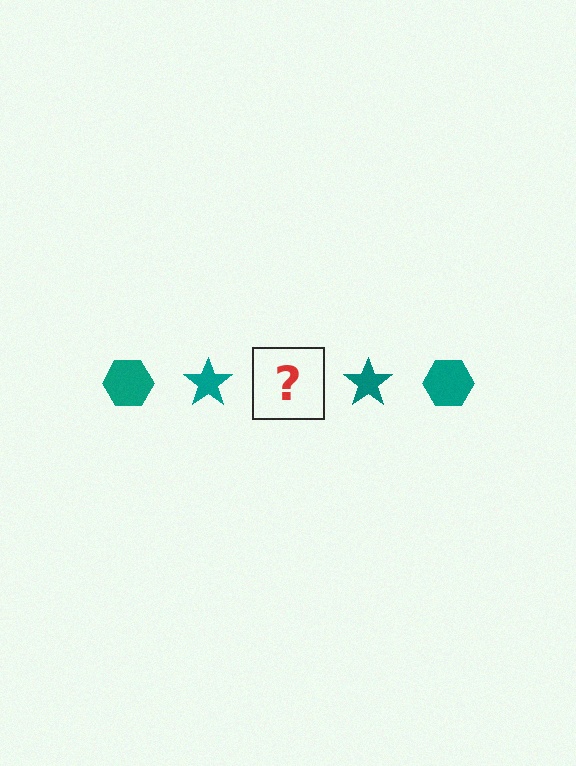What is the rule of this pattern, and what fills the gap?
The rule is that the pattern cycles through hexagon, star shapes in teal. The gap should be filled with a teal hexagon.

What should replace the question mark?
The question mark should be replaced with a teal hexagon.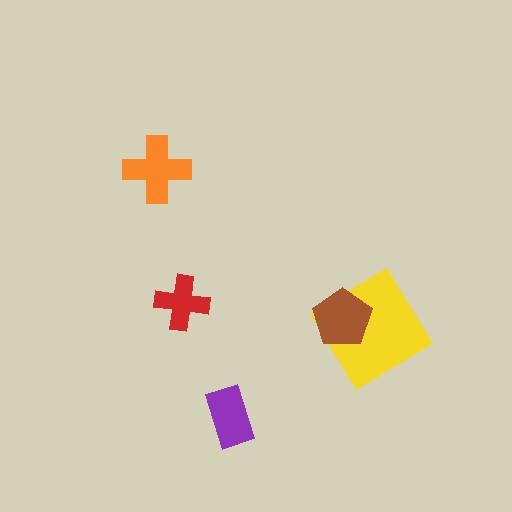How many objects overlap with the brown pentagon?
1 object overlaps with the brown pentagon.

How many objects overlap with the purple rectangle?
0 objects overlap with the purple rectangle.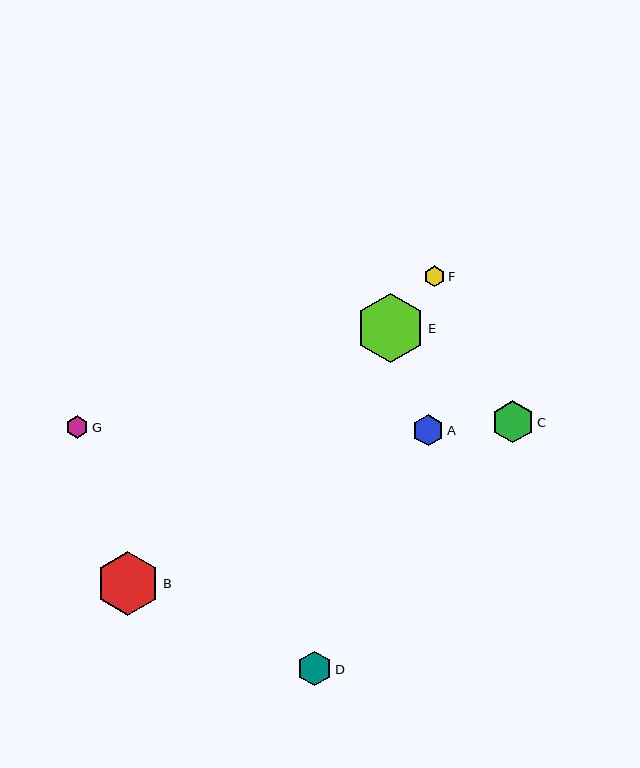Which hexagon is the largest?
Hexagon E is the largest with a size of approximately 69 pixels.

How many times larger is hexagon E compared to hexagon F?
Hexagon E is approximately 3.4 times the size of hexagon F.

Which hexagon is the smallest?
Hexagon F is the smallest with a size of approximately 20 pixels.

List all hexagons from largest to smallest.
From largest to smallest: E, B, C, D, A, G, F.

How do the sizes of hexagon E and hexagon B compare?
Hexagon E and hexagon B are approximately the same size.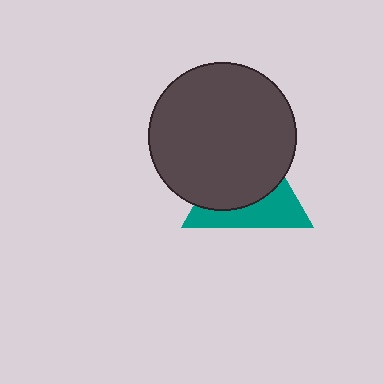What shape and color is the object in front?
The object in front is a dark gray circle.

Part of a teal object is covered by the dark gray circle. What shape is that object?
It is a triangle.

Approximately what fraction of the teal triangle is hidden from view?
Roughly 60% of the teal triangle is hidden behind the dark gray circle.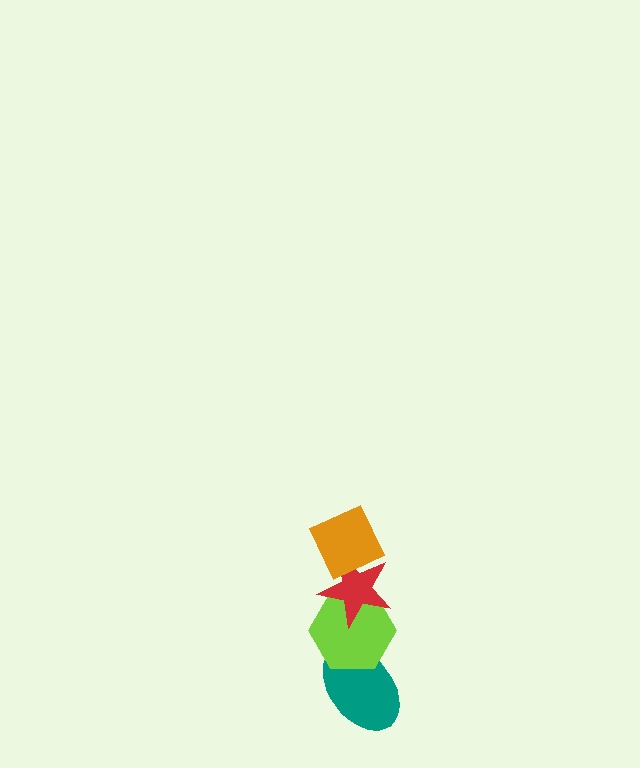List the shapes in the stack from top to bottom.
From top to bottom: the orange diamond, the red star, the lime hexagon, the teal ellipse.